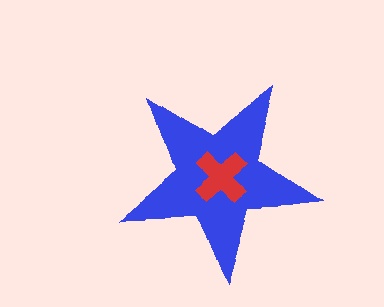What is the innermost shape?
The red cross.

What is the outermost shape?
The blue star.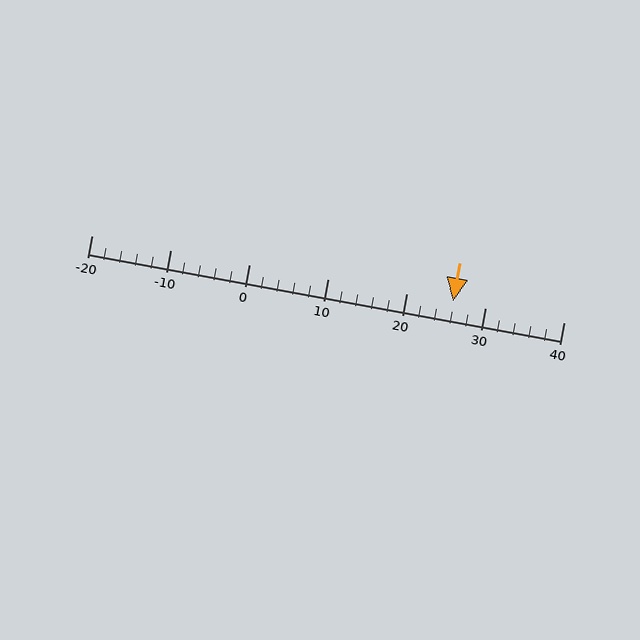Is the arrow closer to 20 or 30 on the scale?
The arrow is closer to 30.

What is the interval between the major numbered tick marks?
The major tick marks are spaced 10 units apart.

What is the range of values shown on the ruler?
The ruler shows values from -20 to 40.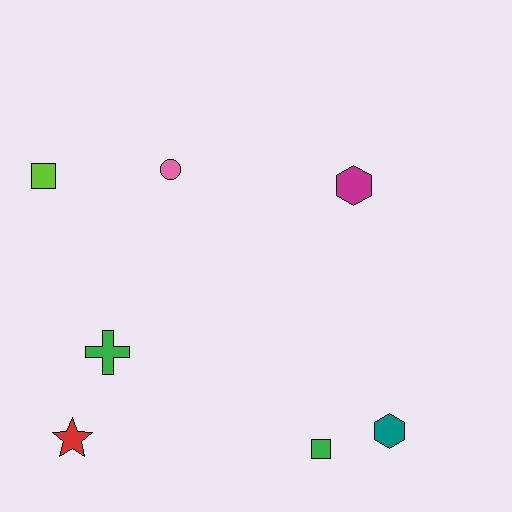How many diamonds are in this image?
There are no diamonds.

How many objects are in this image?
There are 7 objects.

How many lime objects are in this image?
There is 1 lime object.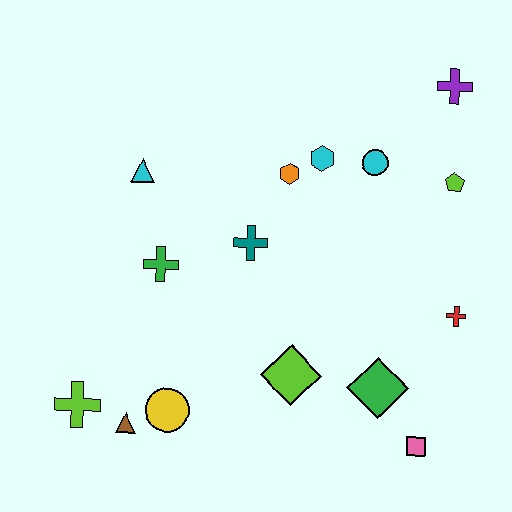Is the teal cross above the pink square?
Yes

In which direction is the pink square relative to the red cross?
The pink square is below the red cross.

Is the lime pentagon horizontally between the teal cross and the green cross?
No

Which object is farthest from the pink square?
The cyan triangle is farthest from the pink square.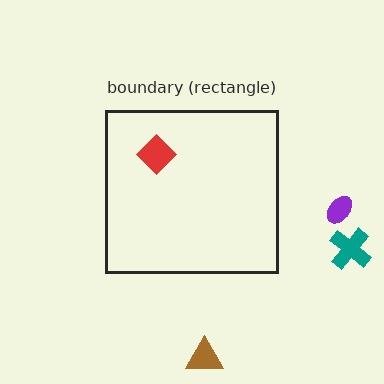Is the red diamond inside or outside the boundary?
Inside.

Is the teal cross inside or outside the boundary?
Outside.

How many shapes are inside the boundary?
1 inside, 3 outside.